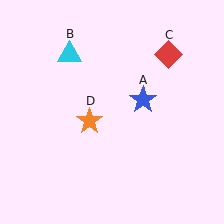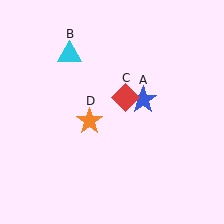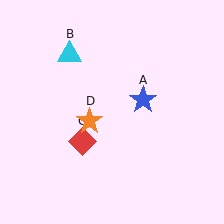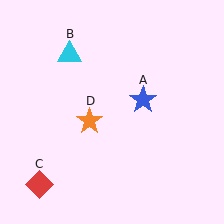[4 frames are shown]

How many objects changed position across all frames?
1 object changed position: red diamond (object C).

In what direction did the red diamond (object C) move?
The red diamond (object C) moved down and to the left.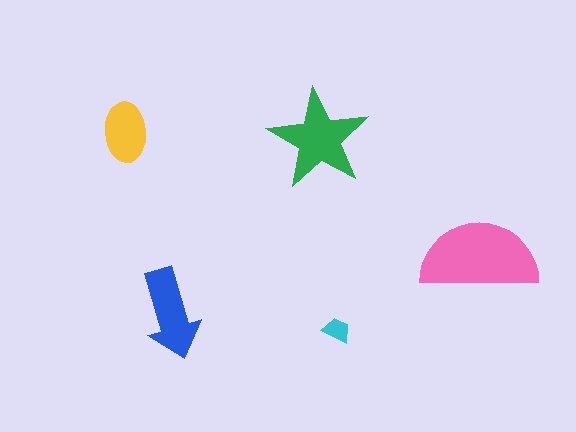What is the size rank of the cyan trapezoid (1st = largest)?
5th.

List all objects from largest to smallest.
The pink semicircle, the green star, the blue arrow, the yellow ellipse, the cyan trapezoid.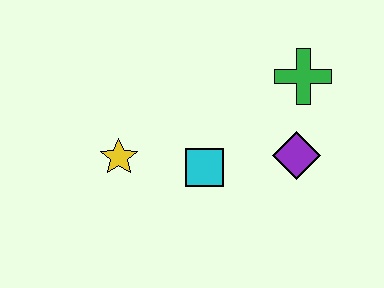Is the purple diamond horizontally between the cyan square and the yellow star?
No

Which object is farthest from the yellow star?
The green cross is farthest from the yellow star.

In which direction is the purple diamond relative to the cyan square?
The purple diamond is to the right of the cyan square.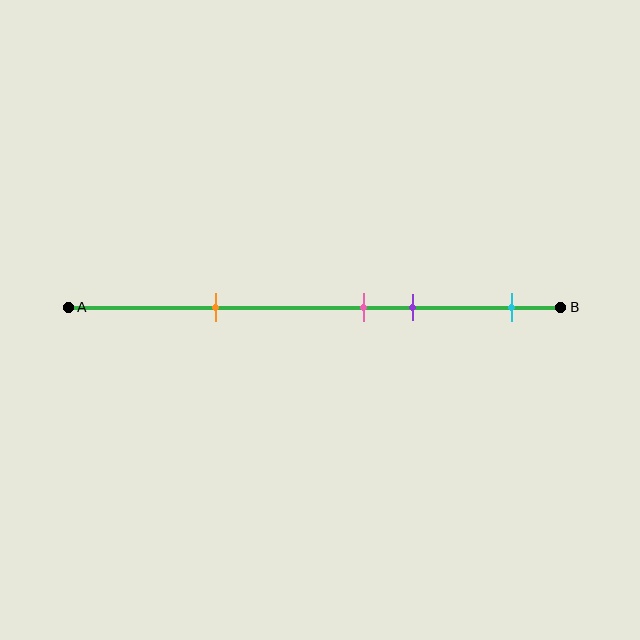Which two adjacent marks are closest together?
The pink and purple marks are the closest adjacent pair.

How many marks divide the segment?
There are 4 marks dividing the segment.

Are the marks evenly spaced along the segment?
No, the marks are not evenly spaced.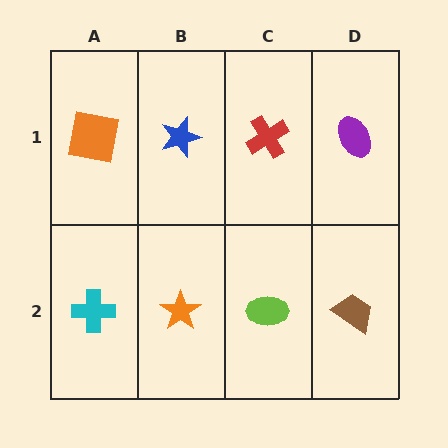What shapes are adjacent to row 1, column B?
An orange star (row 2, column B), an orange square (row 1, column A), a red cross (row 1, column C).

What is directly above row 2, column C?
A red cross.